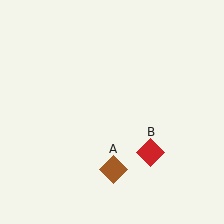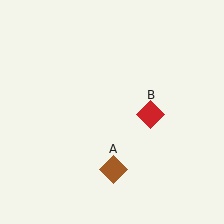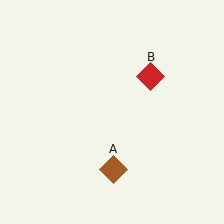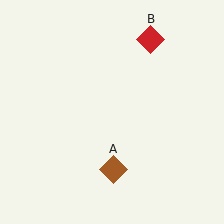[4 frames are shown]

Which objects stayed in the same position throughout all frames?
Brown diamond (object A) remained stationary.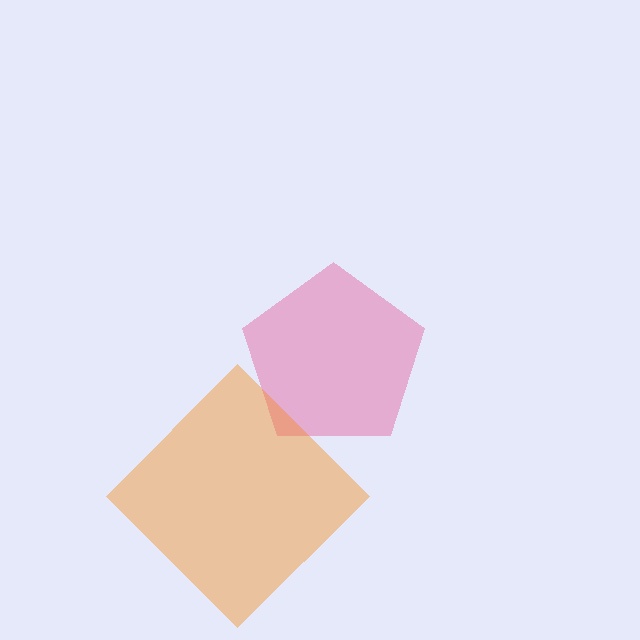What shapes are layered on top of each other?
The layered shapes are: a pink pentagon, an orange diamond.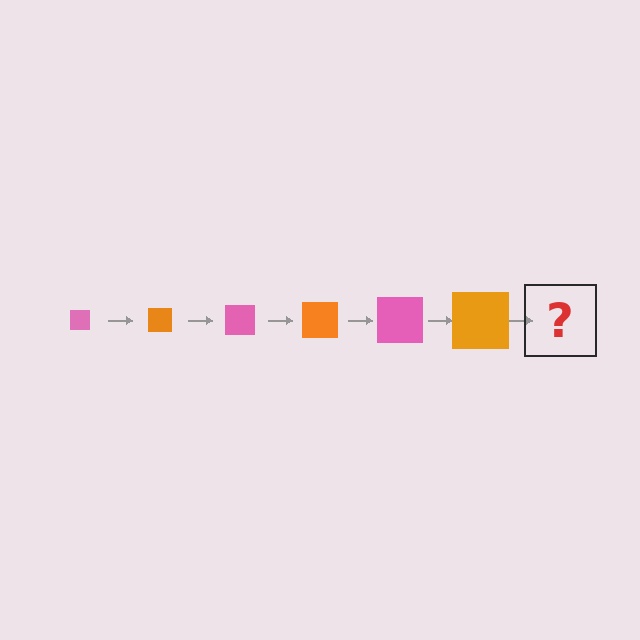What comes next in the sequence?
The next element should be a pink square, larger than the previous one.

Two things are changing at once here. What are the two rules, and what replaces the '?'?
The two rules are that the square grows larger each step and the color cycles through pink and orange. The '?' should be a pink square, larger than the previous one.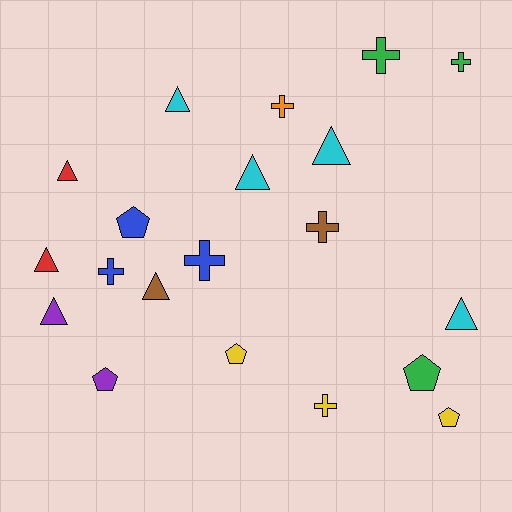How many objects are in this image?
There are 20 objects.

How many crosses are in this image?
There are 7 crosses.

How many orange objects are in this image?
There is 1 orange object.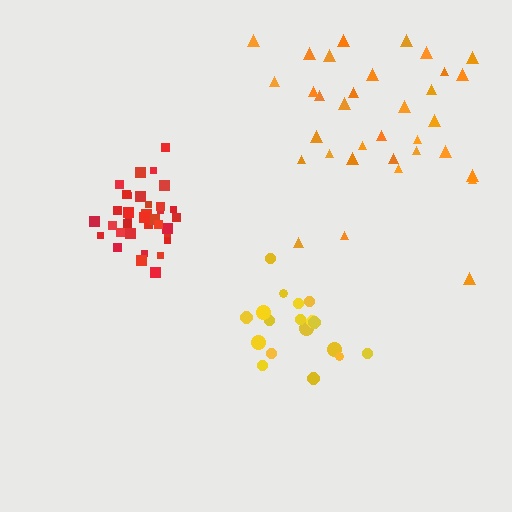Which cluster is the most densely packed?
Red.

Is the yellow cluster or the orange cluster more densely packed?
Yellow.